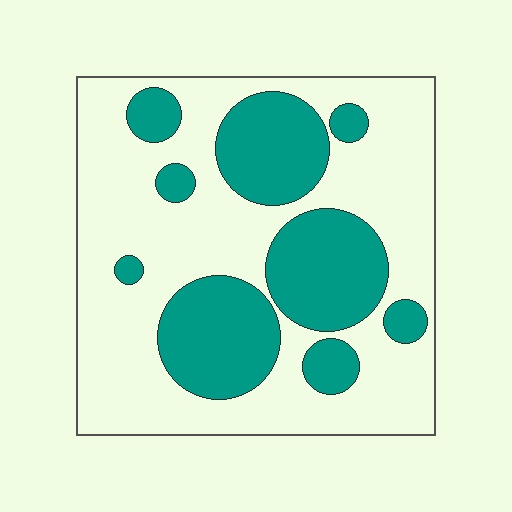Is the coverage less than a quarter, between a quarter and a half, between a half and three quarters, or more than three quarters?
Between a quarter and a half.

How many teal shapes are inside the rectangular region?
9.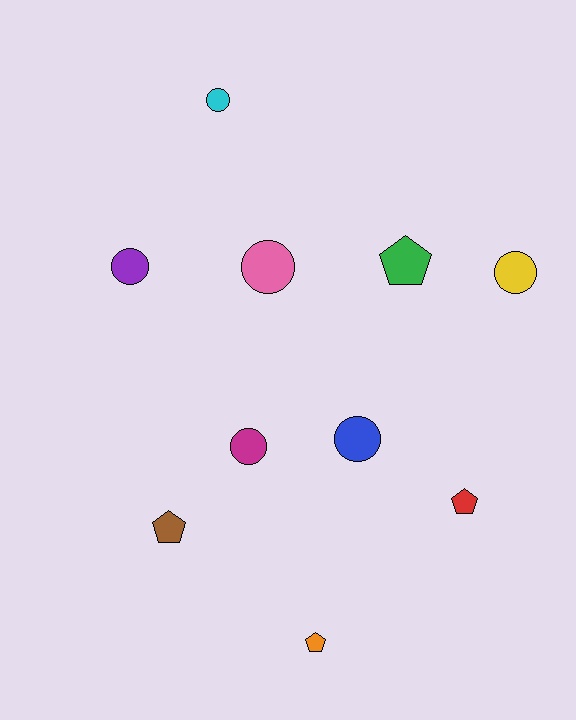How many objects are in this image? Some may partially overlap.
There are 10 objects.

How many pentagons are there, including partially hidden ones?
There are 4 pentagons.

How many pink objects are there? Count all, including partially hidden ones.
There is 1 pink object.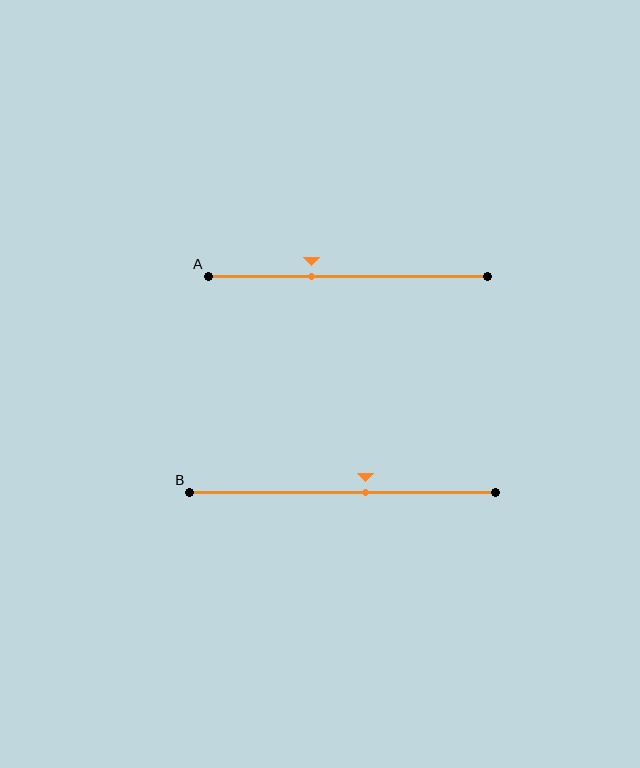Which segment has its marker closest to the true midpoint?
Segment B has its marker closest to the true midpoint.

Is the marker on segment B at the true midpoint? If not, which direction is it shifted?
No, the marker on segment B is shifted to the right by about 7% of the segment length.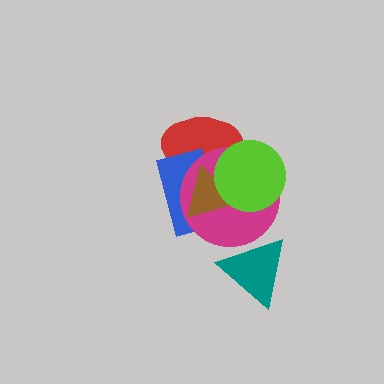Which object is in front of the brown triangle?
The lime circle is in front of the brown triangle.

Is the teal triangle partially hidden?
No, no other shape covers it.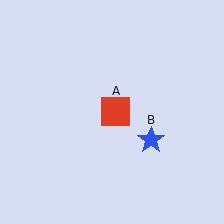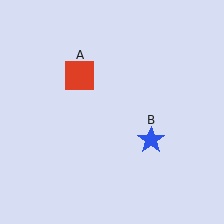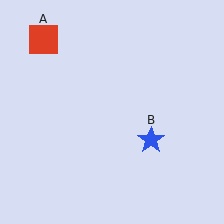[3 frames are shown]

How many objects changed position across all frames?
1 object changed position: red square (object A).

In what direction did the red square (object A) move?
The red square (object A) moved up and to the left.